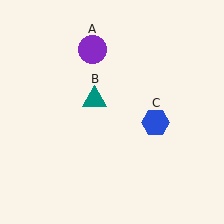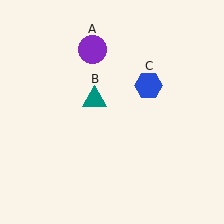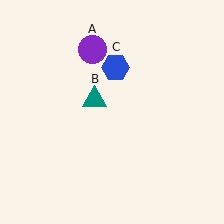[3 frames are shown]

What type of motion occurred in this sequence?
The blue hexagon (object C) rotated counterclockwise around the center of the scene.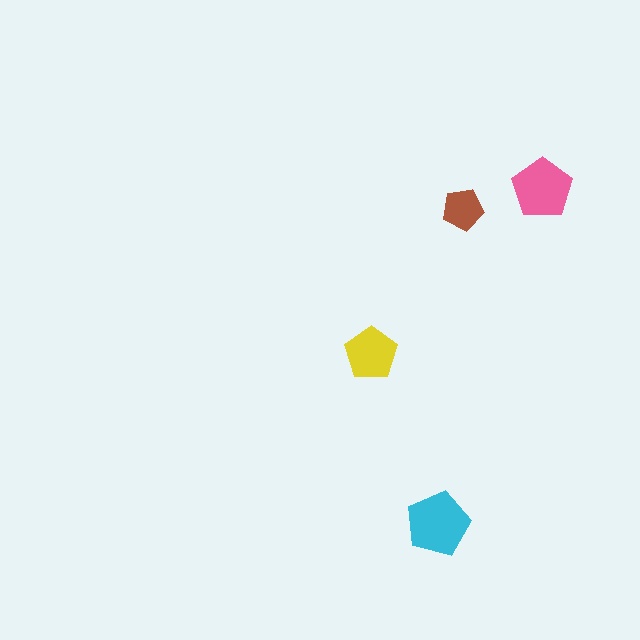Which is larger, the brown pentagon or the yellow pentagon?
The yellow one.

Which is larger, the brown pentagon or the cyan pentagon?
The cyan one.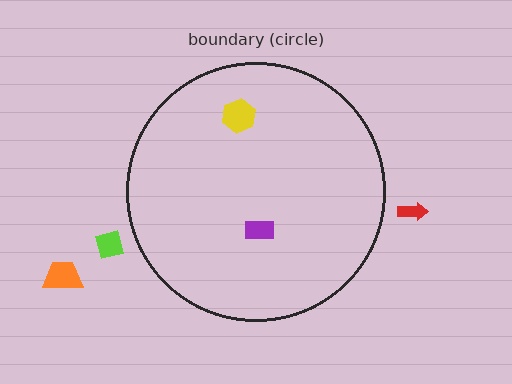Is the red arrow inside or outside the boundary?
Outside.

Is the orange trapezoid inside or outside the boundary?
Outside.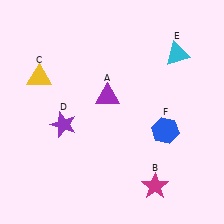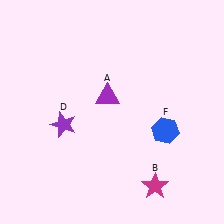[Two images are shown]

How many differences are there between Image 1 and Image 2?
There are 2 differences between the two images.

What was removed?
The yellow triangle (C), the cyan triangle (E) were removed in Image 2.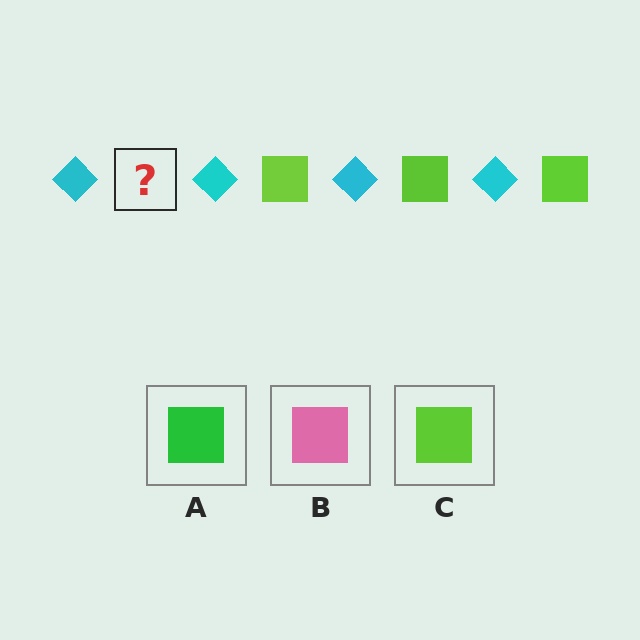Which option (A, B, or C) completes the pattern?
C.